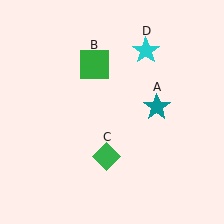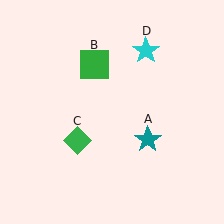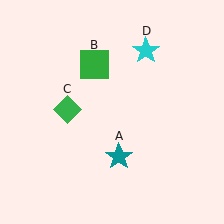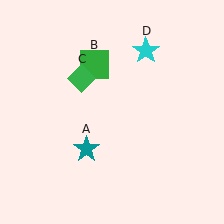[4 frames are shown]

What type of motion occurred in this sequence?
The teal star (object A), green diamond (object C) rotated clockwise around the center of the scene.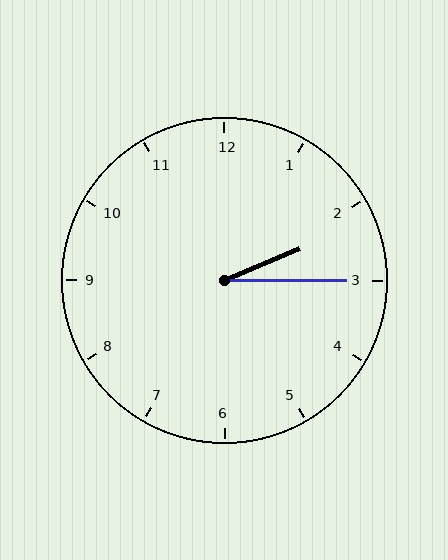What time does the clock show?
2:15.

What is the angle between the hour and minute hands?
Approximately 22 degrees.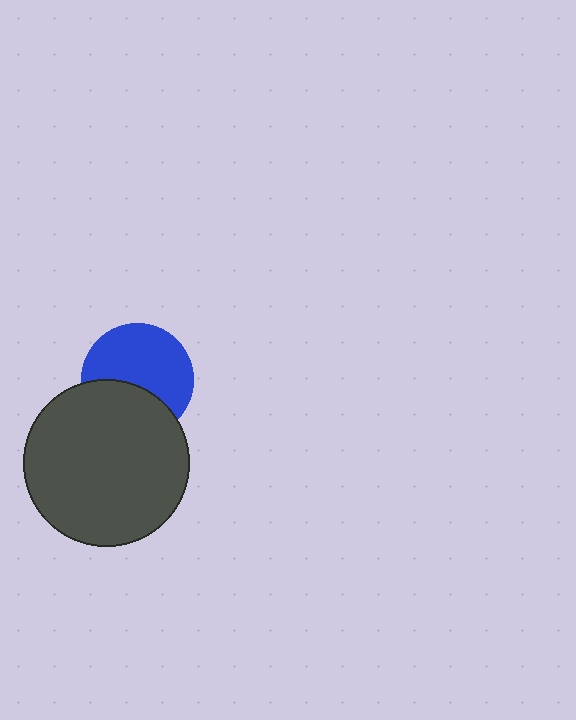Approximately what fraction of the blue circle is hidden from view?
Roughly 38% of the blue circle is hidden behind the dark gray circle.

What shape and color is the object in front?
The object in front is a dark gray circle.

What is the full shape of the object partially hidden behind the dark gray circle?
The partially hidden object is a blue circle.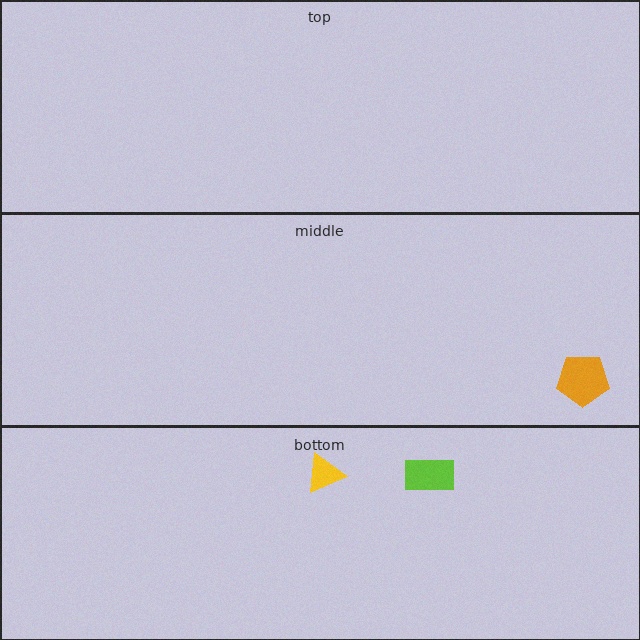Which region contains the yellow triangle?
The bottom region.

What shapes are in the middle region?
The orange pentagon.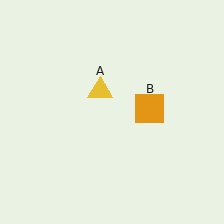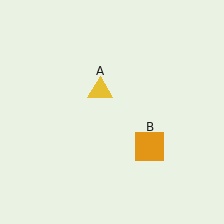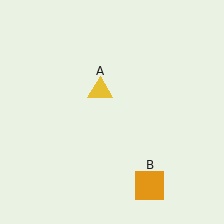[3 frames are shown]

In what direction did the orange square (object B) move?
The orange square (object B) moved down.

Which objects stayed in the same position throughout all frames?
Yellow triangle (object A) remained stationary.